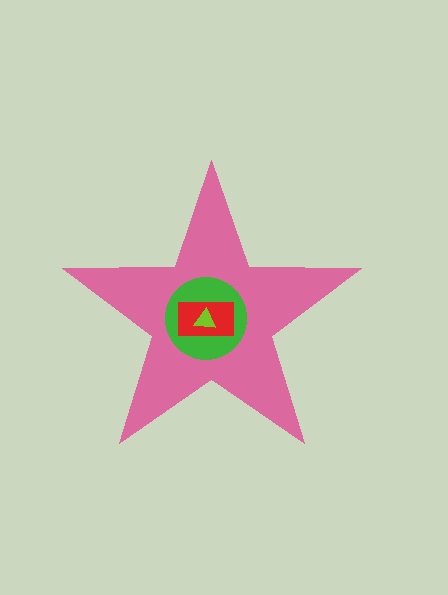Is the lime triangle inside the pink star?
Yes.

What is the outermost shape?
The pink star.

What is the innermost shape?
The lime triangle.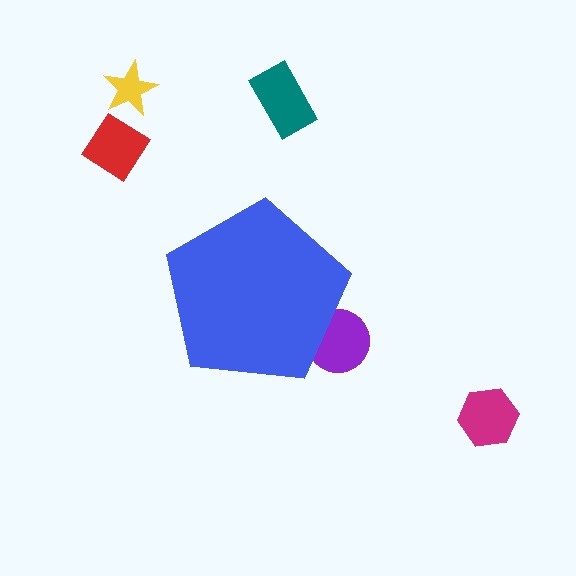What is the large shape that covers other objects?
A blue pentagon.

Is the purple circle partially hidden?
Yes, the purple circle is partially hidden behind the blue pentagon.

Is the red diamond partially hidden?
No, the red diamond is fully visible.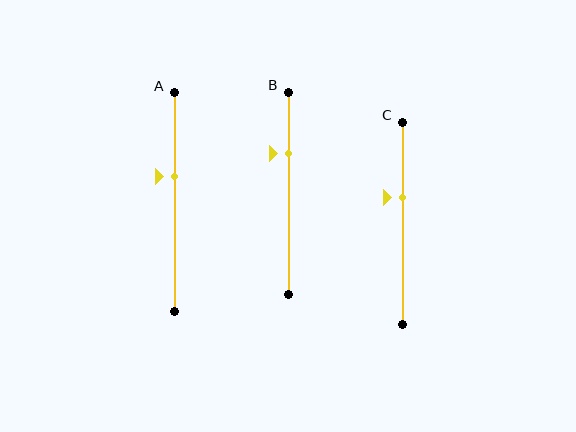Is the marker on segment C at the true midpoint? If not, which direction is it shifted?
No, the marker on segment C is shifted upward by about 13% of the segment length.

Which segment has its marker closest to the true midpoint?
Segment A has its marker closest to the true midpoint.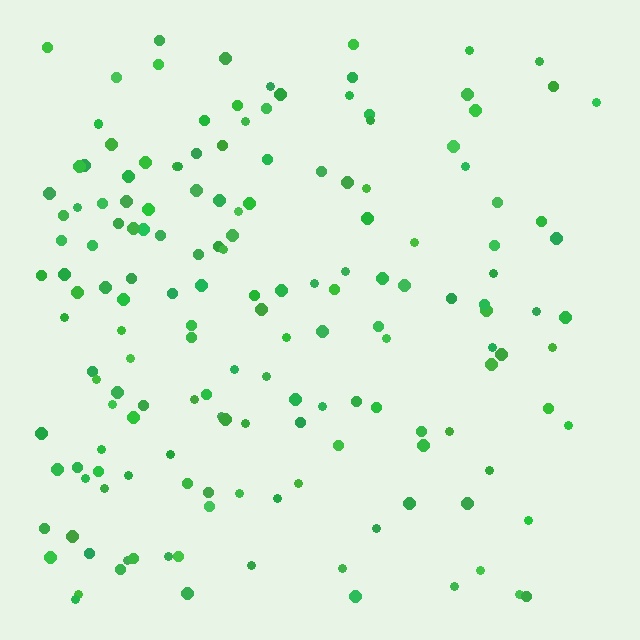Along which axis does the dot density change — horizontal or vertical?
Horizontal.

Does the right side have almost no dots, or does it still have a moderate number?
Still a moderate number, just noticeably fewer than the left.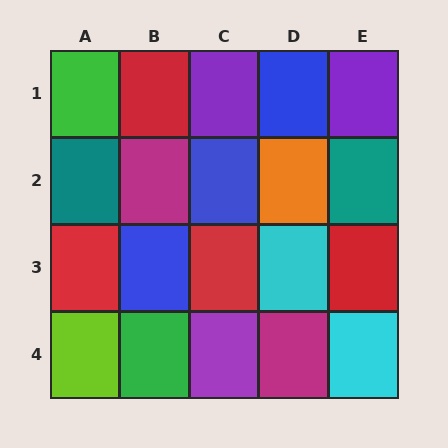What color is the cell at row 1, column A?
Green.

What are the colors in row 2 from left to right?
Teal, magenta, blue, orange, teal.